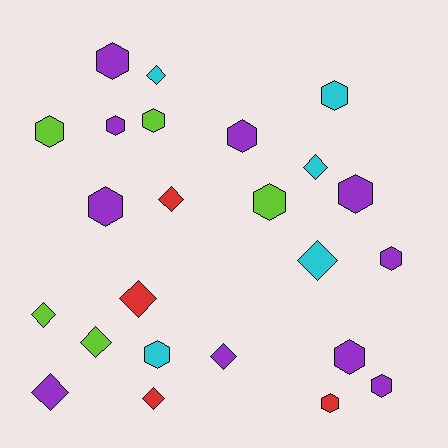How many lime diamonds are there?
There are 2 lime diamonds.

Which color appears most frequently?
Purple, with 10 objects.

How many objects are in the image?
There are 24 objects.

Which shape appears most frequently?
Hexagon, with 14 objects.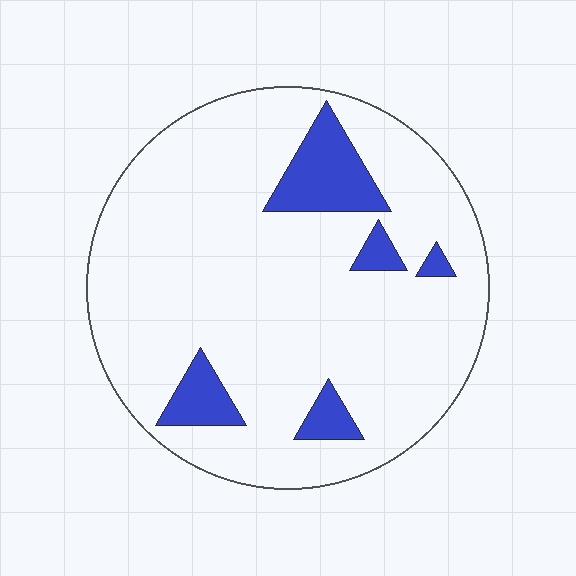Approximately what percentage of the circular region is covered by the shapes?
Approximately 10%.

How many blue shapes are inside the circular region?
5.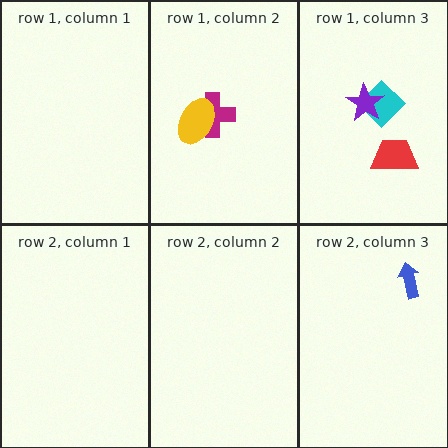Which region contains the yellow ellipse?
The row 1, column 2 region.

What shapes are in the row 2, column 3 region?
The blue arrow.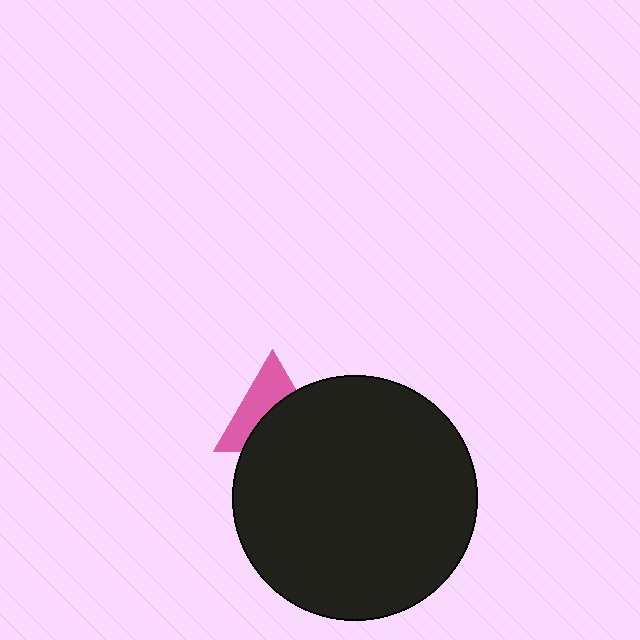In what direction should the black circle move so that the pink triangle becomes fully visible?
The black circle should move down. That is the shortest direction to clear the overlap and leave the pink triangle fully visible.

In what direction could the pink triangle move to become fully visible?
The pink triangle could move up. That would shift it out from behind the black circle entirely.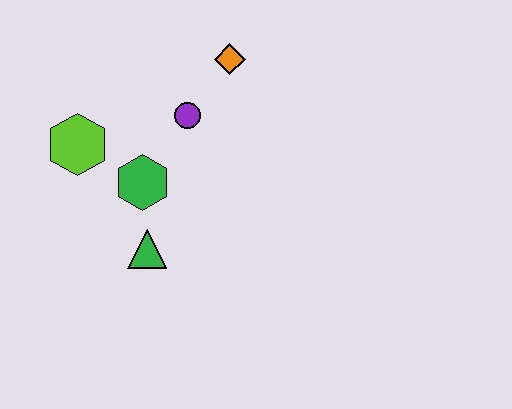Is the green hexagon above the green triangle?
Yes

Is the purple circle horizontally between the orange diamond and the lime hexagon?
Yes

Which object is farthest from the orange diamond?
The green triangle is farthest from the orange diamond.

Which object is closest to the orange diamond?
The purple circle is closest to the orange diamond.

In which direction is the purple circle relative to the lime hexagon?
The purple circle is to the right of the lime hexagon.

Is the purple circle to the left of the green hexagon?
No